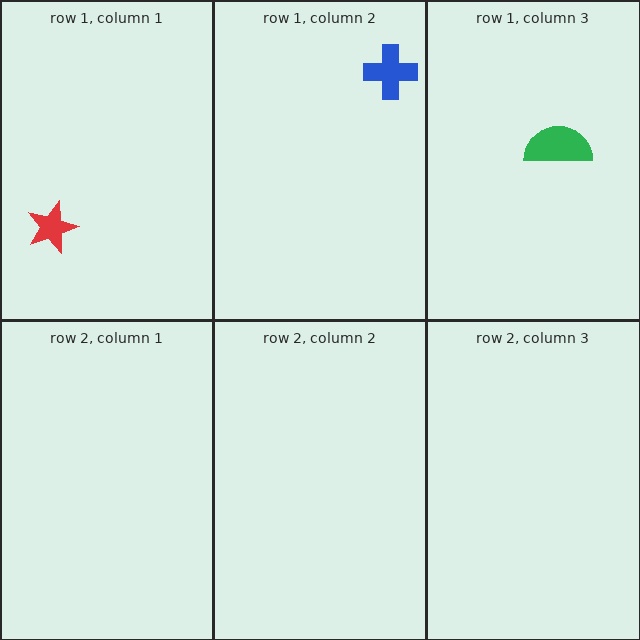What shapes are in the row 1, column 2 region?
The blue cross.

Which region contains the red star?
The row 1, column 1 region.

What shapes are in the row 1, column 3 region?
The green semicircle.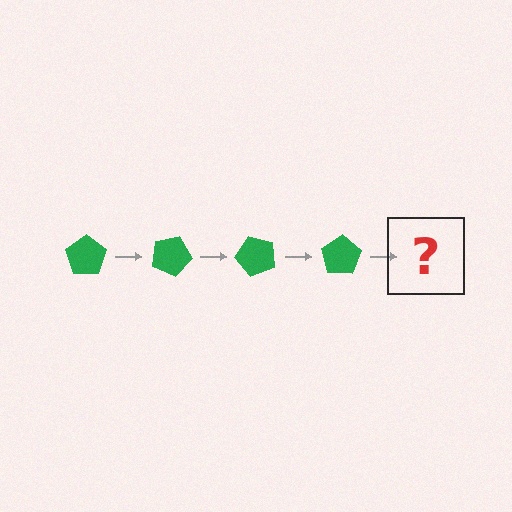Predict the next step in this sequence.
The next step is a green pentagon rotated 100 degrees.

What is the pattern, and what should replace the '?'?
The pattern is that the pentagon rotates 25 degrees each step. The '?' should be a green pentagon rotated 100 degrees.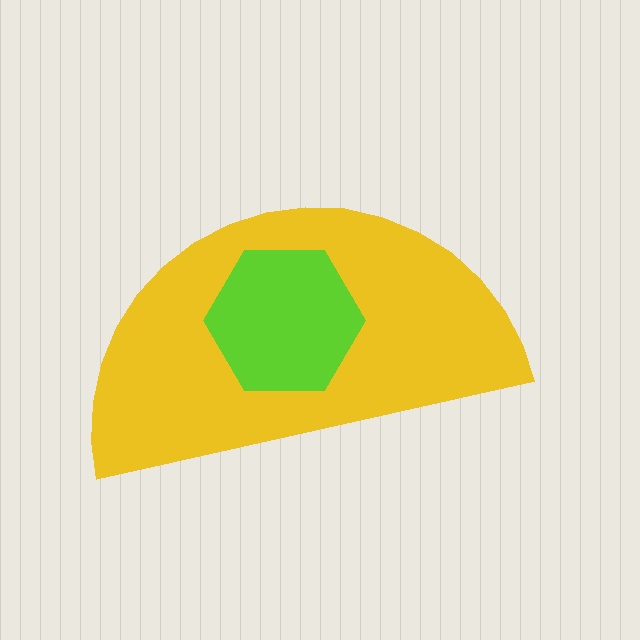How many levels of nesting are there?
2.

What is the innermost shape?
The lime hexagon.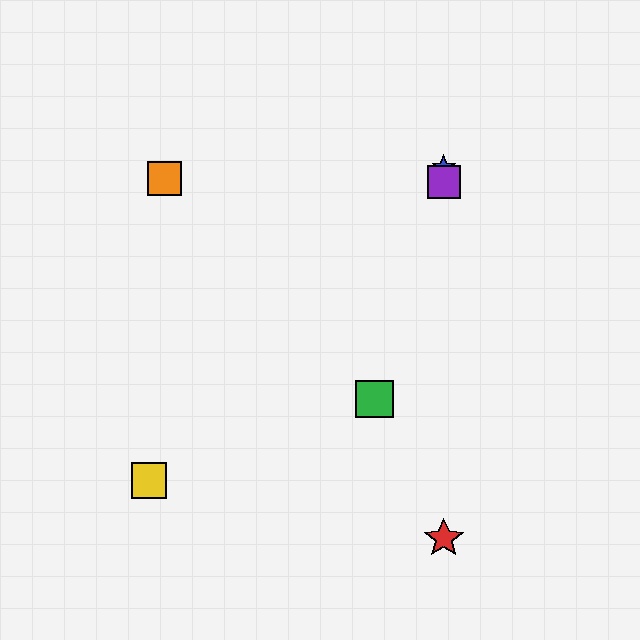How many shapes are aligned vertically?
3 shapes (the red star, the blue star, the purple square) are aligned vertically.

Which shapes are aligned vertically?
The red star, the blue star, the purple square are aligned vertically.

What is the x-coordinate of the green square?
The green square is at x≈375.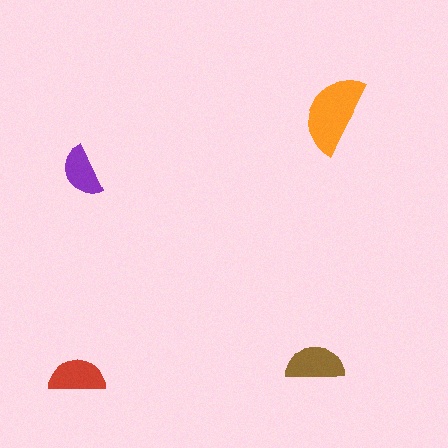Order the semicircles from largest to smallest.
the orange one, the brown one, the red one, the purple one.